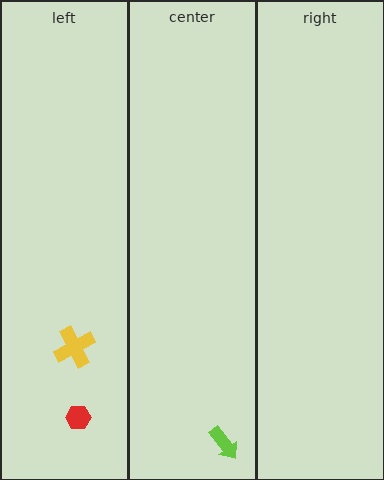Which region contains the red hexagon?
The left region.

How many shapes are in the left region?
2.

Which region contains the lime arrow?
The center region.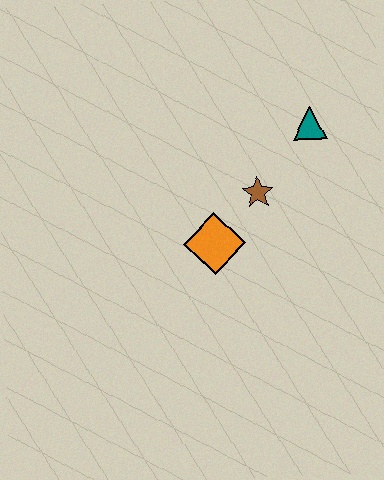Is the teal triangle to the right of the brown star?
Yes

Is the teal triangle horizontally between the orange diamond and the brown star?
No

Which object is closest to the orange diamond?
The brown star is closest to the orange diamond.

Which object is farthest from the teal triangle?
The orange diamond is farthest from the teal triangle.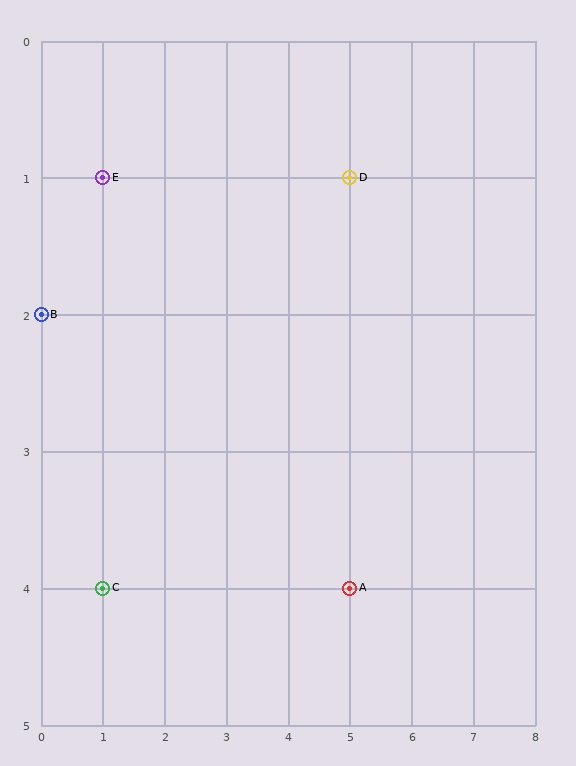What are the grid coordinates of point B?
Point B is at grid coordinates (0, 2).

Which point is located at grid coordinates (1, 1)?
Point E is at (1, 1).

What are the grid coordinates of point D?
Point D is at grid coordinates (5, 1).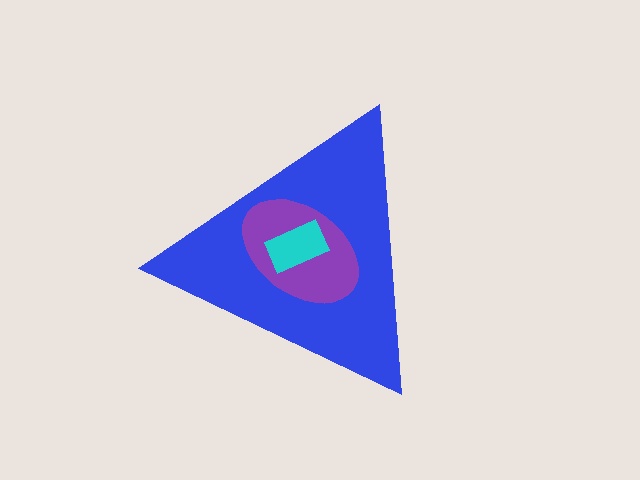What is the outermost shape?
The blue triangle.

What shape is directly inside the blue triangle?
The purple ellipse.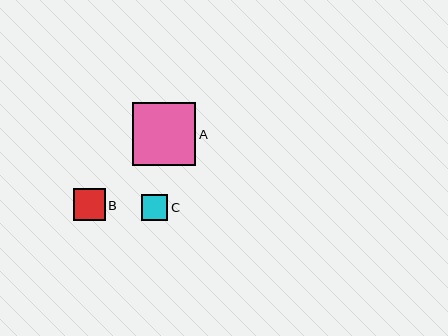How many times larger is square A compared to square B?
Square A is approximately 2.0 times the size of square B.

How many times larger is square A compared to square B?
Square A is approximately 2.0 times the size of square B.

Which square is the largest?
Square A is the largest with a size of approximately 63 pixels.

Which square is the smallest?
Square C is the smallest with a size of approximately 26 pixels.